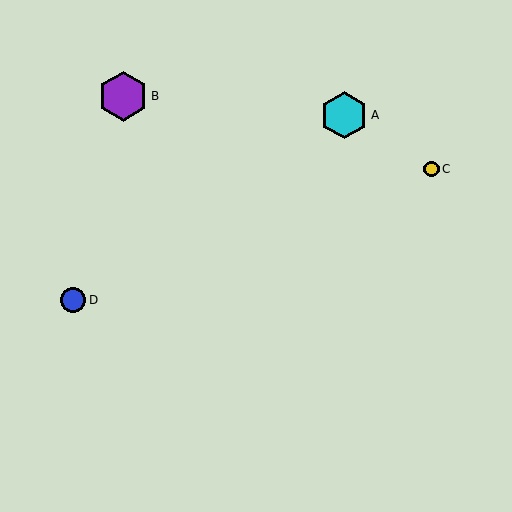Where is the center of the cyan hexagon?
The center of the cyan hexagon is at (344, 115).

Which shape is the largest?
The purple hexagon (labeled B) is the largest.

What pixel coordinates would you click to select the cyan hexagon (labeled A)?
Click at (344, 115) to select the cyan hexagon A.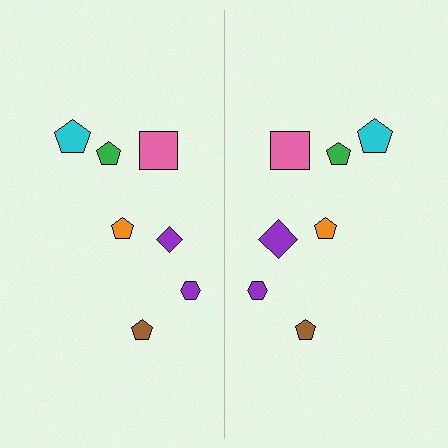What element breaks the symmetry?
The purple diamond on the right side has a different size than its mirror counterpart.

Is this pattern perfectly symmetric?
No, the pattern is not perfectly symmetric. The purple diamond on the right side has a different size than its mirror counterpart.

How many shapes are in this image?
There are 14 shapes in this image.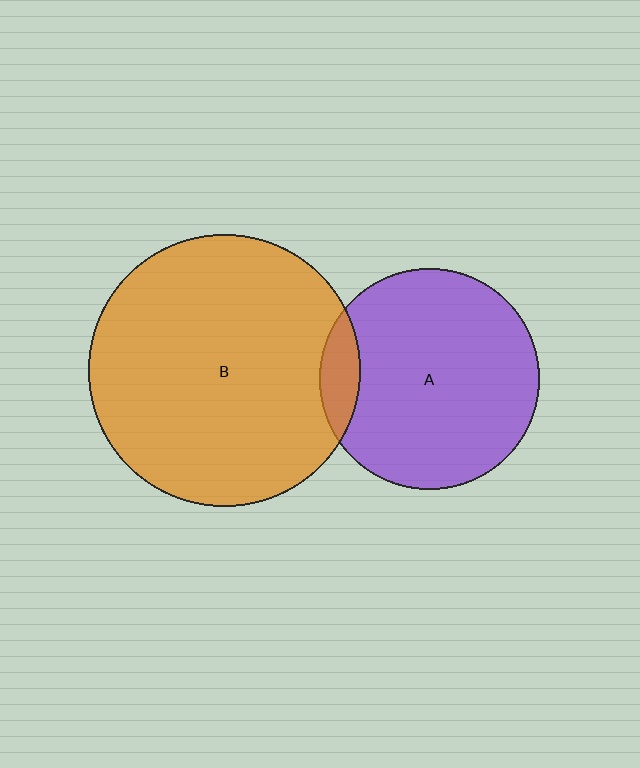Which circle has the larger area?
Circle B (orange).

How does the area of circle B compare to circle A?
Approximately 1.5 times.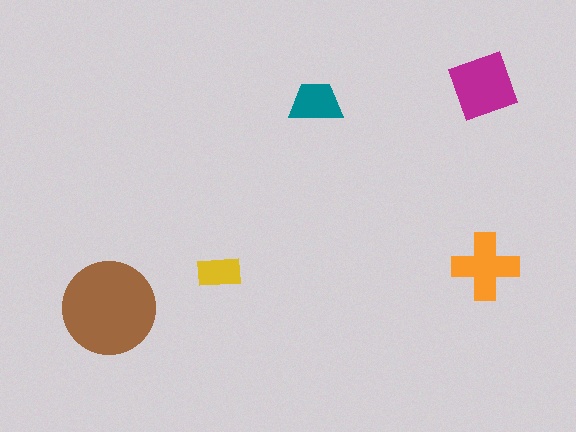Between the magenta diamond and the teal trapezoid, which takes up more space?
The magenta diamond.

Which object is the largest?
The brown circle.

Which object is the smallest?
The yellow rectangle.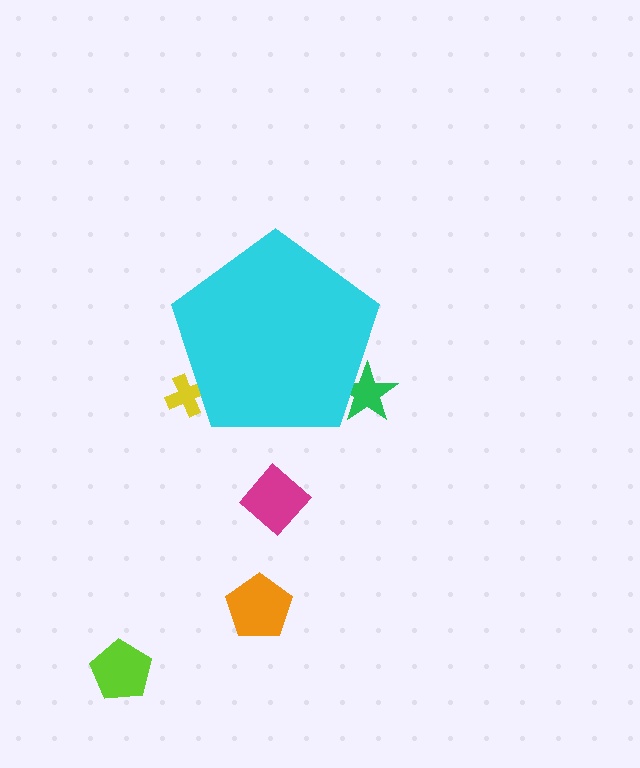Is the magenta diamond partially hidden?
No, the magenta diamond is fully visible.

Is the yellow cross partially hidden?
Yes, the yellow cross is partially hidden behind the cyan pentagon.